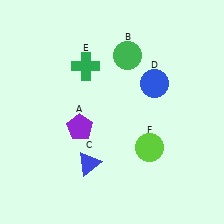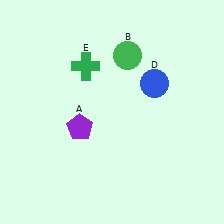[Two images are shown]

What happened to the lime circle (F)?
The lime circle (F) was removed in Image 2. It was in the bottom-right area of Image 1.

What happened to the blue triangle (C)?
The blue triangle (C) was removed in Image 2. It was in the bottom-left area of Image 1.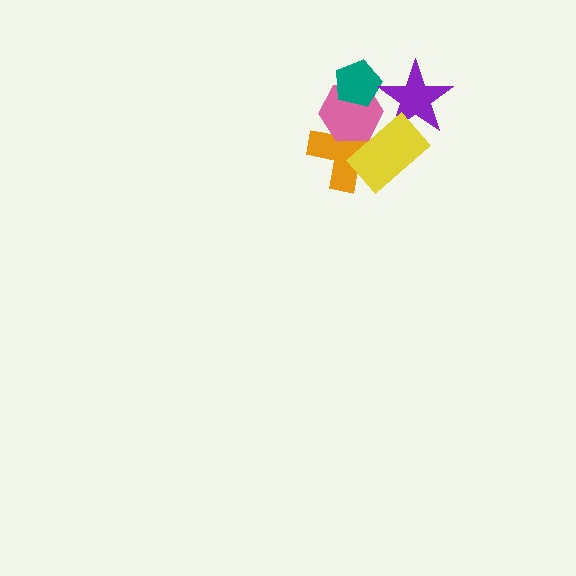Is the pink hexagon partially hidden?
Yes, it is partially covered by another shape.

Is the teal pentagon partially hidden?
No, no other shape covers it.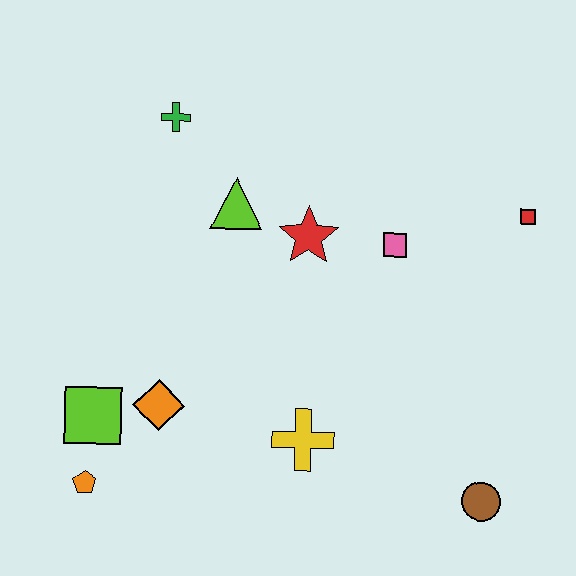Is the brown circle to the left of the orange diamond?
No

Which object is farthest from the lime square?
The red square is farthest from the lime square.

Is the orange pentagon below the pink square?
Yes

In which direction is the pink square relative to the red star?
The pink square is to the right of the red star.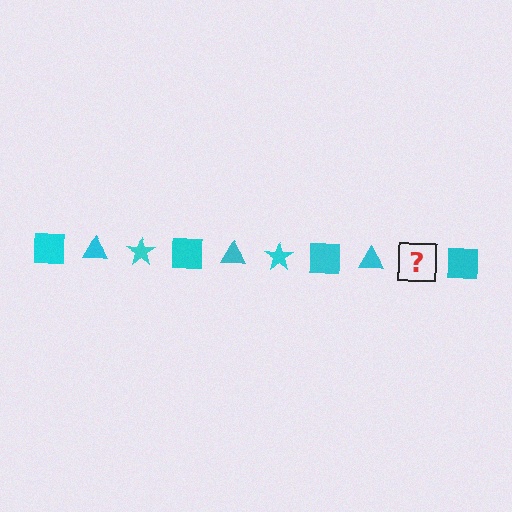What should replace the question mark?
The question mark should be replaced with a cyan star.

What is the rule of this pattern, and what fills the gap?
The rule is that the pattern cycles through square, triangle, star shapes in cyan. The gap should be filled with a cyan star.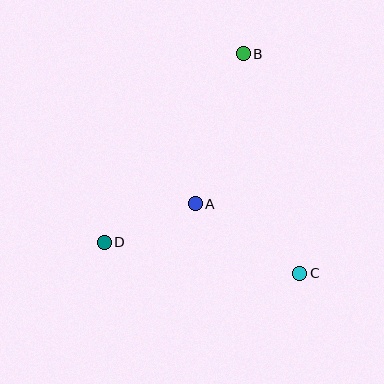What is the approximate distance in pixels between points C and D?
The distance between C and D is approximately 198 pixels.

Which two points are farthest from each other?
Points B and D are farthest from each other.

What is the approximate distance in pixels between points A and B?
The distance between A and B is approximately 157 pixels.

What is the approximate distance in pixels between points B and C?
The distance between B and C is approximately 227 pixels.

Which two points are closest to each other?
Points A and D are closest to each other.